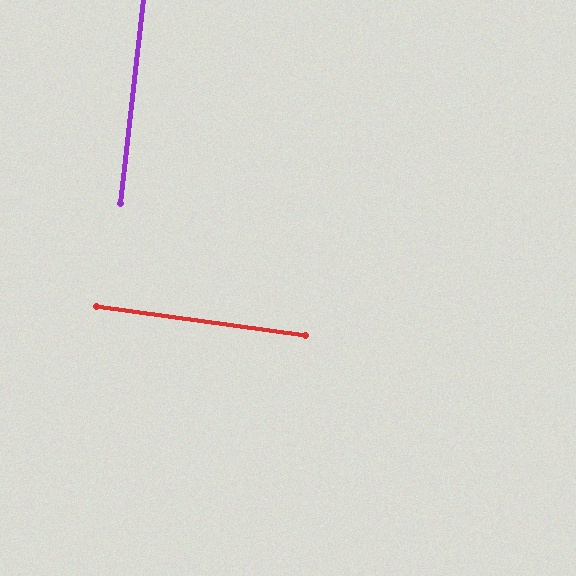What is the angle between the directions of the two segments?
Approximately 88 degrees.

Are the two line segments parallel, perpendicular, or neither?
Perpendicular — they meet at approximately 88°.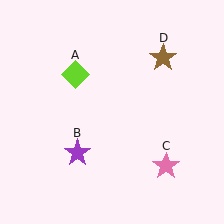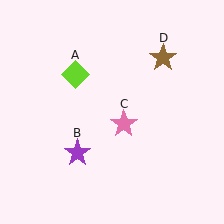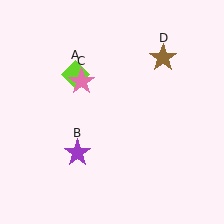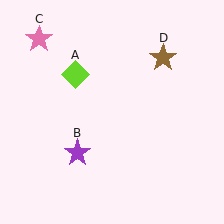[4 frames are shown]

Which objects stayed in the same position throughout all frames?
Lime diamond (object A) and purple star (object B) and brown star (object D) remained stationary.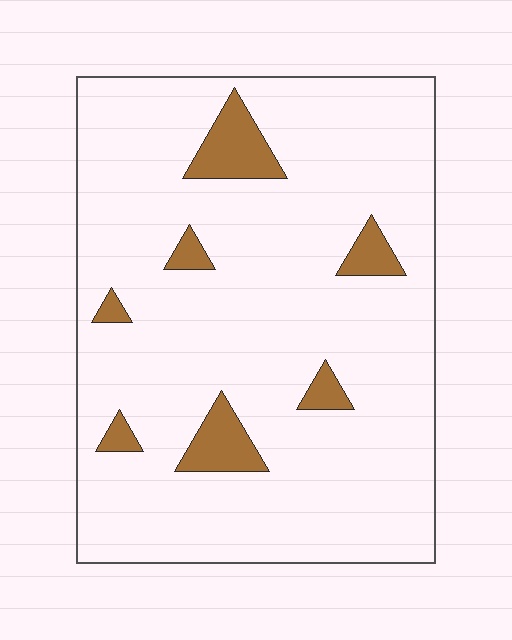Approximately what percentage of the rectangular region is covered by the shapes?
Approximately 10%.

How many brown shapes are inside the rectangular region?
7.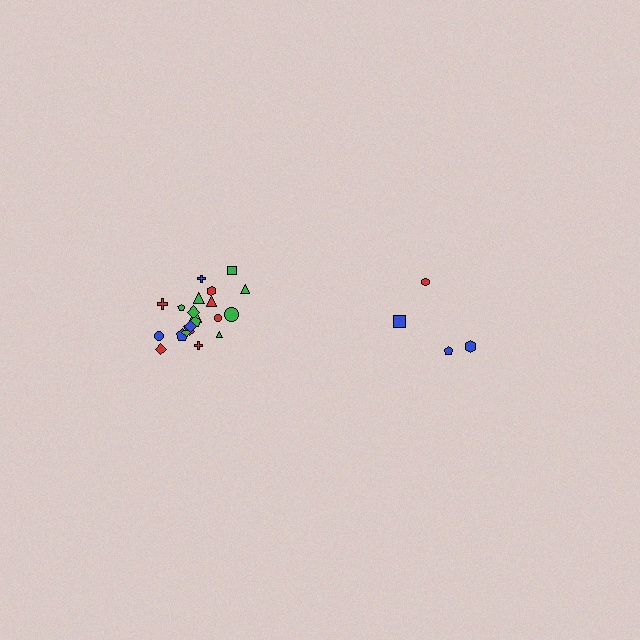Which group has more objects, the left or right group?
The left group.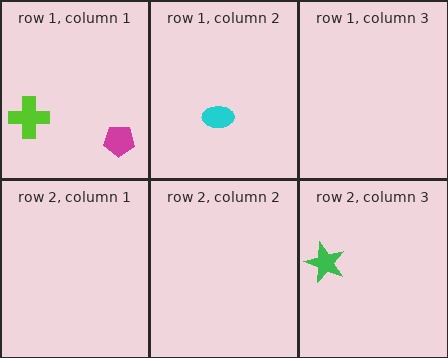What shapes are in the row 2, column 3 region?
The green star.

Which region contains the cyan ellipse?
The row 1, column 2 region.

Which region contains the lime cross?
The row 1, column 1 region.